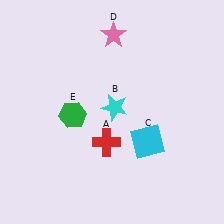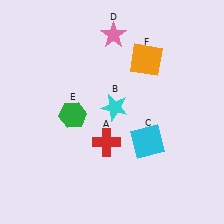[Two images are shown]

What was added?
An orange square (F) was added in Image 2.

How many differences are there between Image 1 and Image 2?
There is 1 difference between the two images.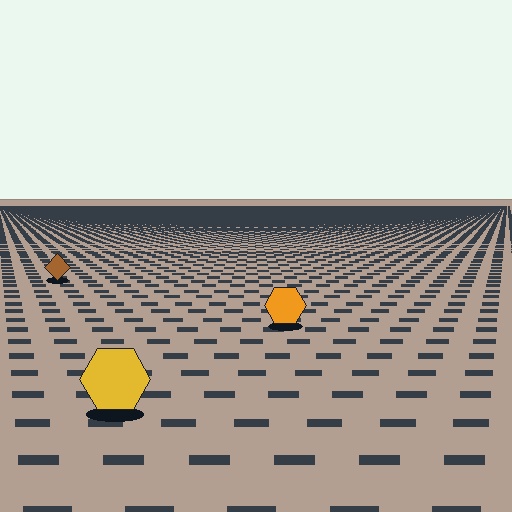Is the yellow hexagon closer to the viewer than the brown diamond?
Yes. The yellow hexagon is closer — you can tell from the texture gradient: the ground texture is coarser near it.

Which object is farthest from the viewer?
The brown diamond is farthest from the viewer. It appears smaller and the ground texture around it is denser.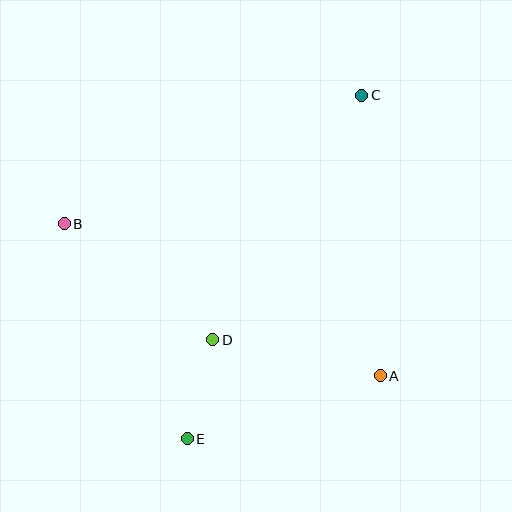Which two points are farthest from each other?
Points C and E are farthest from each other.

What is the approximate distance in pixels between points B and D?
The distance between B and D is approximately 189 pixels.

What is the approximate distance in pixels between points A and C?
The distance between A and C is approximately 281 pixels.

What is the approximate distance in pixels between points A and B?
The distance between A and B is approximately 351 pixels.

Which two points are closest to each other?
Points D and E are closest to each other.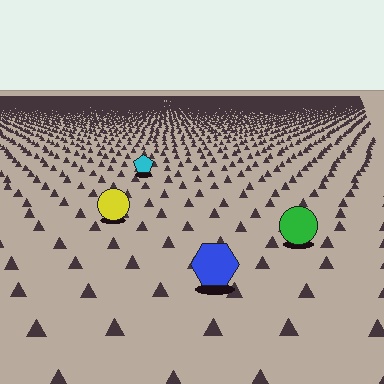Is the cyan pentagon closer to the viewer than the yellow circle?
No. The yellow circle is closer — you can tell from the texture gradient: the ground texture is coarser near it.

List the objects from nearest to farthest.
From nearest to farthest: the blue hexagon, the green circle, the yellow circle, the cyan pentagon.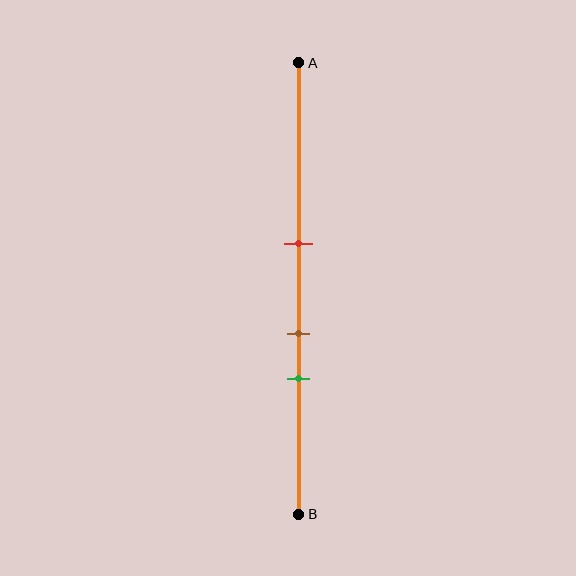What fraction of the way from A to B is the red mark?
The red mark is approximately 40% (0.4) of the way from A to B.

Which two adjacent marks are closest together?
The brown and green marks are the closest adjacent pair.